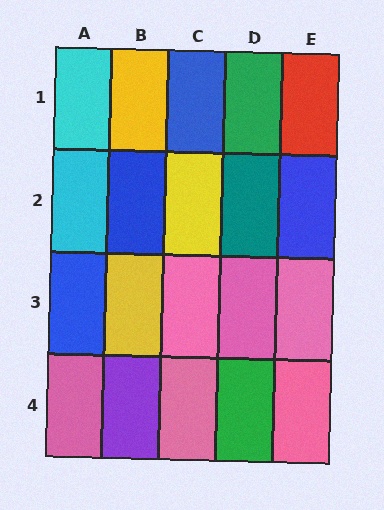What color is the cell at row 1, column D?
Green.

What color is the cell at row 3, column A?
Blue.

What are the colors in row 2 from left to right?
Cyan, blue, yellow, teal, blue.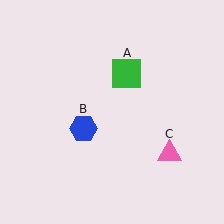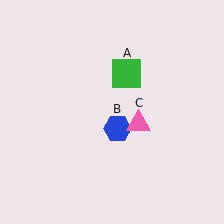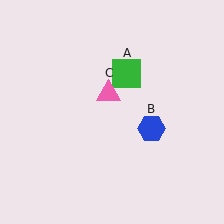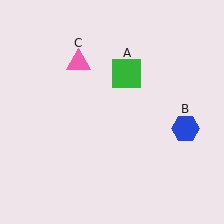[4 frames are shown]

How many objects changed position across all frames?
2 objects changed position: blue hexagon (object B), pink triangle (object C).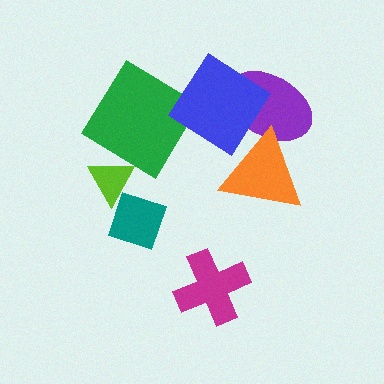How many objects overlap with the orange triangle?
1 object overlaps with the orange triangle.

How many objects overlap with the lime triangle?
1 object overlaps with the lime triangle.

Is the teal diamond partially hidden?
Yes, it is partially covered by another shape.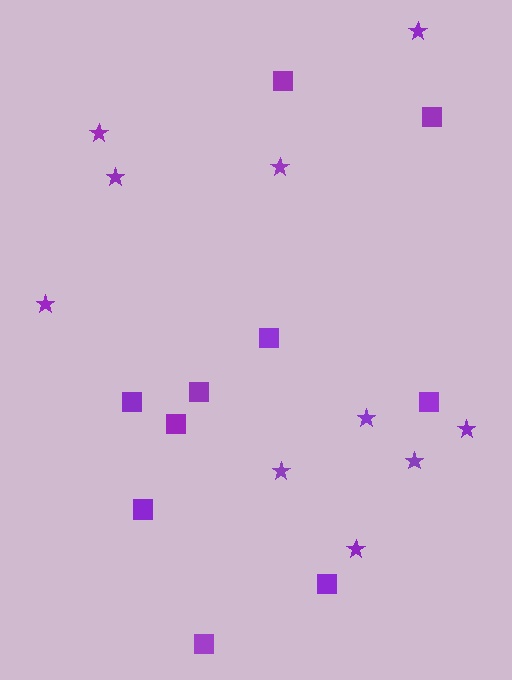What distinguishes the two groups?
There are 2 groups: one group of squares (10) and one group of stars (10).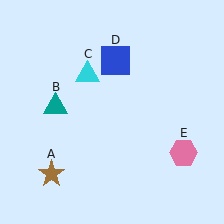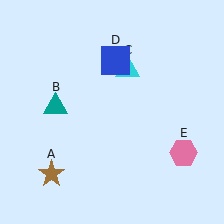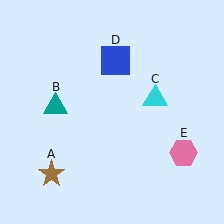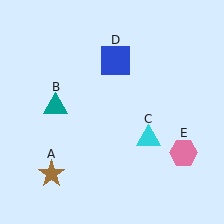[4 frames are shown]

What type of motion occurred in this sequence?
The cyan triangle (object C) rotated clockwise around the center of the scene.